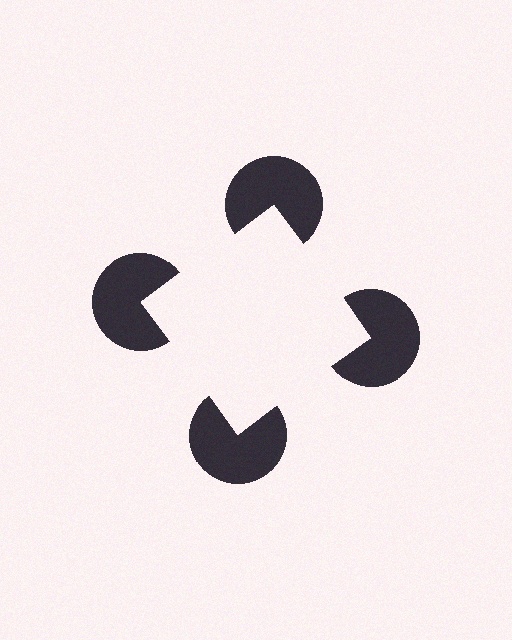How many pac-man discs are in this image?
There are 4 — one at each vertex of the illusory square.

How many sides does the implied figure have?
4 sides.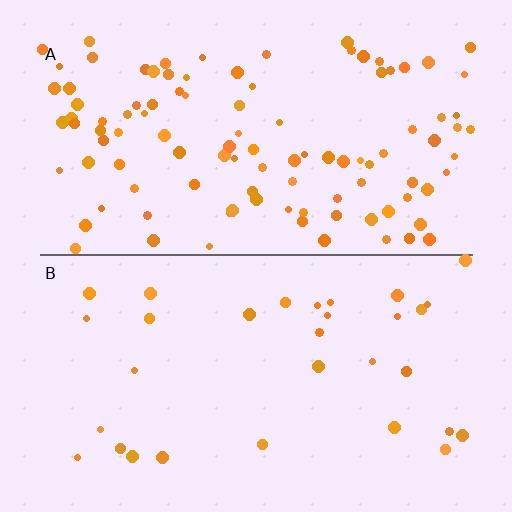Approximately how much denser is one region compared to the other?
Approximately 3.4× — region A over region B.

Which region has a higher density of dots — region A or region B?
A (the top).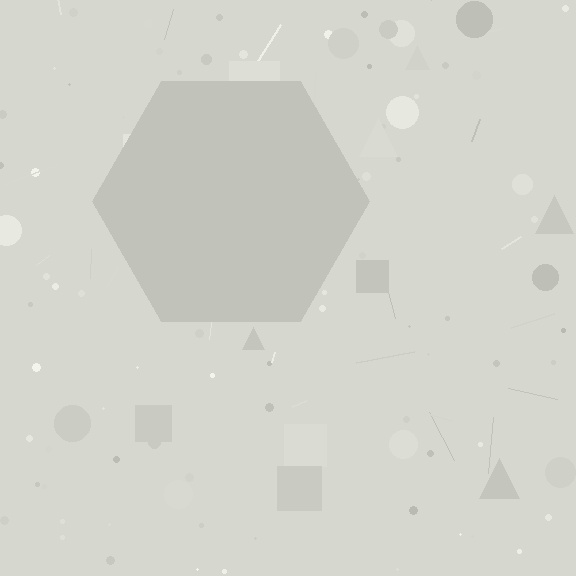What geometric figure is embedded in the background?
A hexagon is embedded in the background.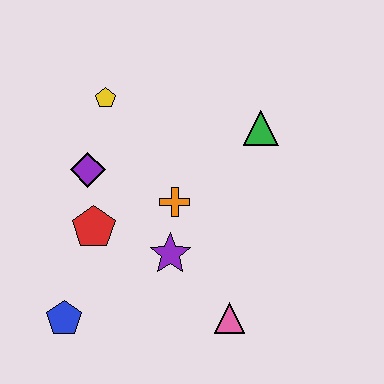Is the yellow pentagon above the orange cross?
Yes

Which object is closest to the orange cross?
The purple star is closest to the orange cross.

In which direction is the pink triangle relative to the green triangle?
The pink triangle is below the green triangle.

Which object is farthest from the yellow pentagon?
The pink triangle is farthest from the yellow pentagon.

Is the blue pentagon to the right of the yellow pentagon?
No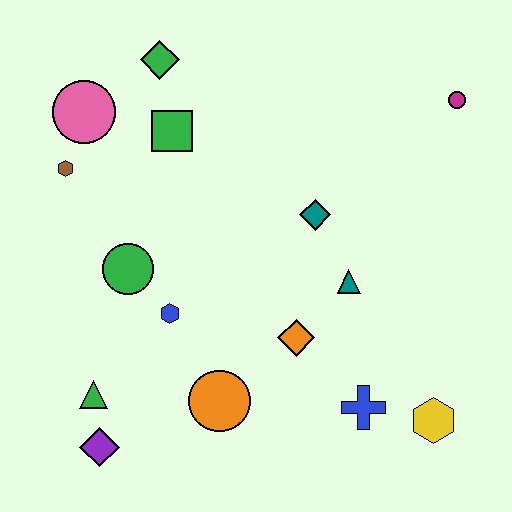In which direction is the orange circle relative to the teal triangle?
The orange circle is to the left of the teal triangle.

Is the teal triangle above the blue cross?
Yes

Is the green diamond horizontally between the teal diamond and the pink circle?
Yes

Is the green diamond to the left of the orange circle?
Yes